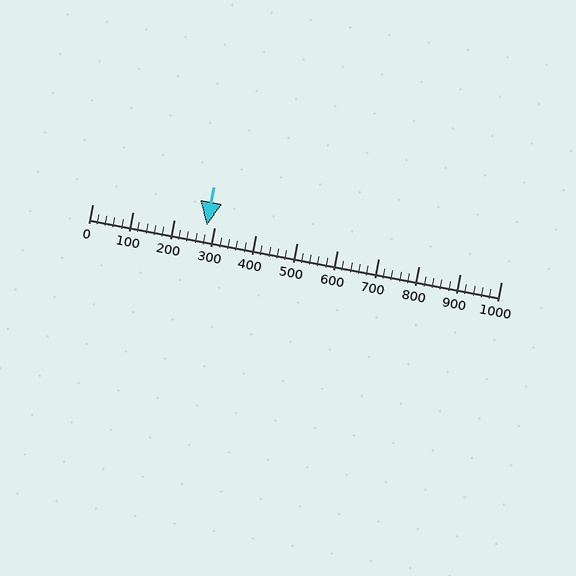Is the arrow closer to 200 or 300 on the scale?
The arrow is closer to 300.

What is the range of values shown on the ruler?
The ruler shows values from 0 to 1000.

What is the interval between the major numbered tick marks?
The major tick marks are spaced 100 units apart.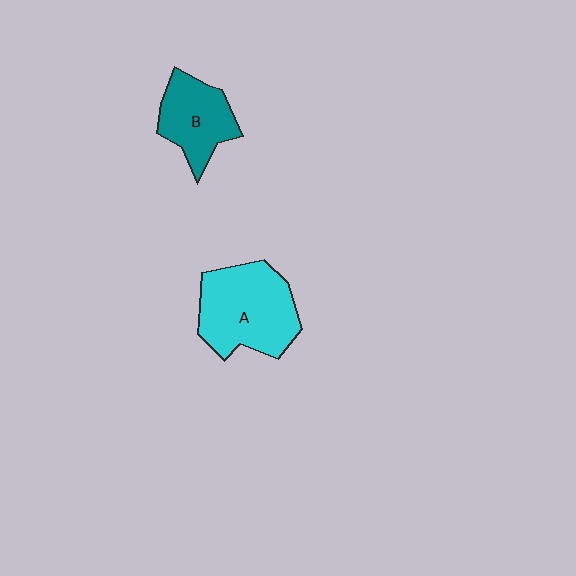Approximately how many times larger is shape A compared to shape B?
Approximately 1.5 times.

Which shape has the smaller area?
Shape B (teal).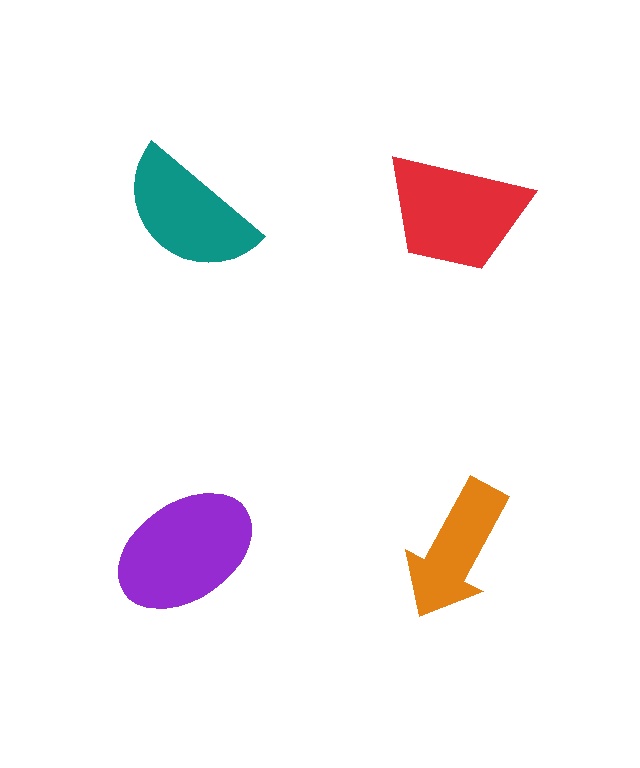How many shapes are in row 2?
2 shapes.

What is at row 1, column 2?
A red trapezoid.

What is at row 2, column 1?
A purple ellipse.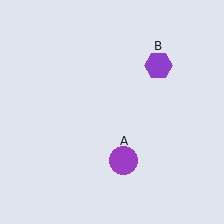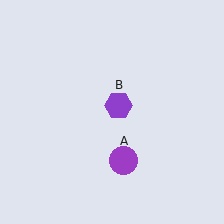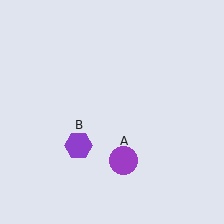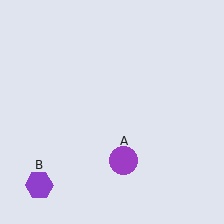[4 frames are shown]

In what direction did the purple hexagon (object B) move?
The purple hexagon (object B) moved down and to the left.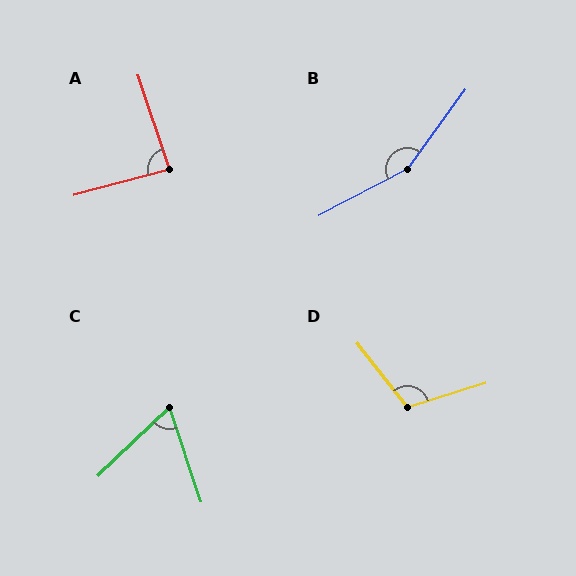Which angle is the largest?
B, at approximately 154 degrees.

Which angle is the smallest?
C, at approximately 65 degrees.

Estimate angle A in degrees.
Approximately 87 degrees.